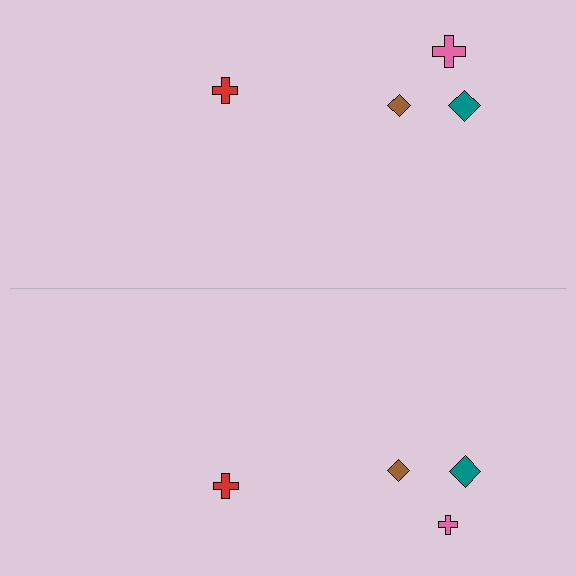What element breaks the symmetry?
The pink cross on the bottom side has a different size than its mirror counterpart.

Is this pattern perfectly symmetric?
No, the pattern is not perfectly symmetric. The pink cross on the bottom side has a different size than its mirror counterpart.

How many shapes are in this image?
There are 8 shapes in this image.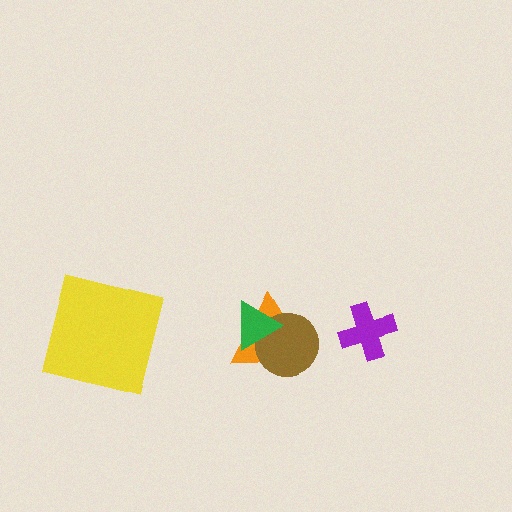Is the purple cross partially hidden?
No, no other shape covers it.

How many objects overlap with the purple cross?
0 objects overlap with the purple cross.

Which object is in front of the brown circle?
The green triangle is in front of the brown circle.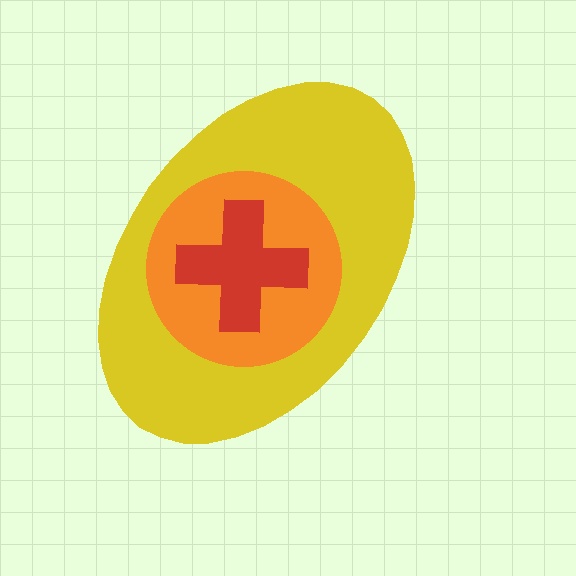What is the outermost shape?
The yellow ellipse.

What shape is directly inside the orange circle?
The red cross.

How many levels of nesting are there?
3.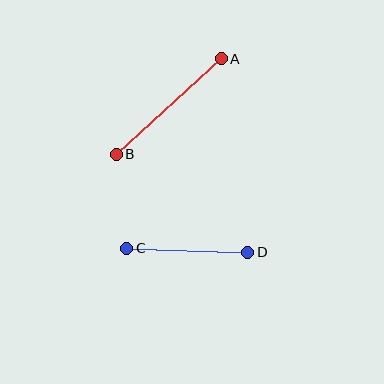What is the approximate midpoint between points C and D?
The midpoint is at approximately (187, 250) pixels.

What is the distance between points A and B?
The distance is approximately 142 pixels.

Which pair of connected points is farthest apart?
Points A and B are farthest apart.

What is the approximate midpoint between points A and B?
The midpoint is at approximately (169, 107) pixels.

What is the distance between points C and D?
The distance is approximately 121 pixels.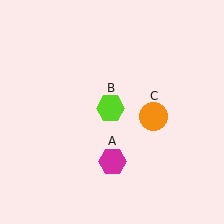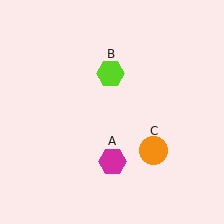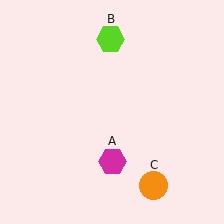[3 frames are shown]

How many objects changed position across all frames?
2 objects changed position: lime hexagon (object B), orange circle (object C).